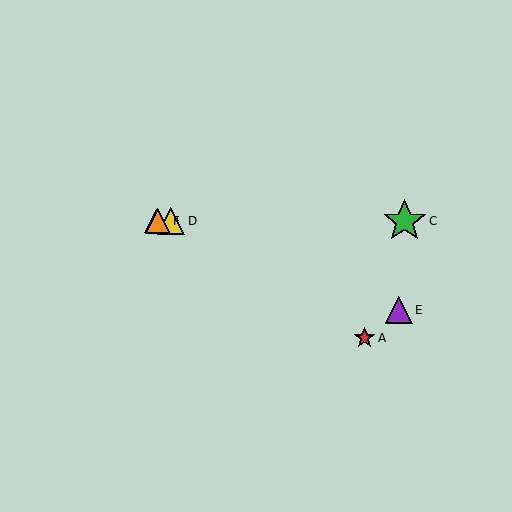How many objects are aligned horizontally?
4 objects (B, C, D, F) are aligned horizontally.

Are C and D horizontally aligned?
Yes, both are at y≈221.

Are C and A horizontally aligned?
No, C is at y≈221 and A is at y≈338.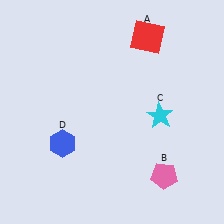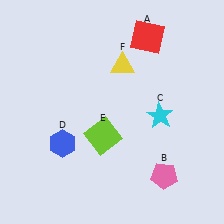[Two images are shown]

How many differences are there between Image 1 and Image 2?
There are 2 differences between the two images.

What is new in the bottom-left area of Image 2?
A lime square (E) was added in the bottom-left area of Image 2.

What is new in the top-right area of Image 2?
A yellow triangle (F) was added in the top-right area of Image 2.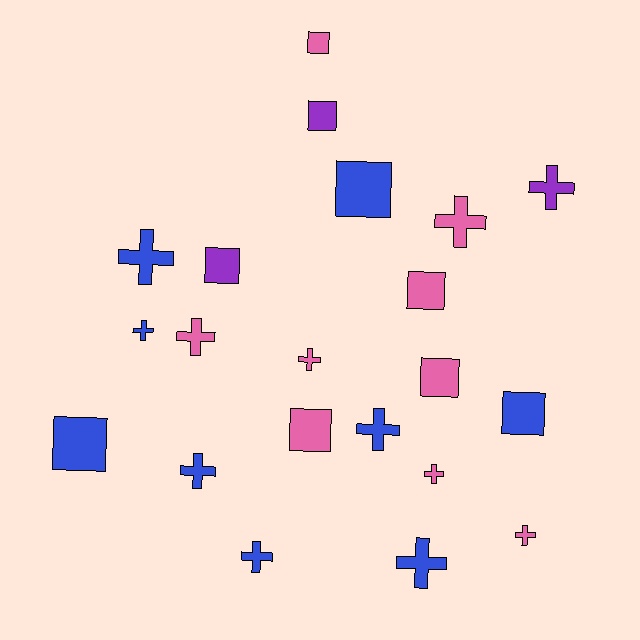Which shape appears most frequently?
Cross, with 12 objects.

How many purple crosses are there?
There is 1 purple cross.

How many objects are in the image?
There are 21 objects.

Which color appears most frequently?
Pink, with 9 objects.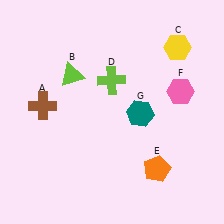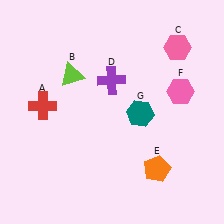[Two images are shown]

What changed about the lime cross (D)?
In Image 1, D is lime. In Image 2, it changed to purple.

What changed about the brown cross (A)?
In Image 1, A is brown. In Image 2, it changed to red.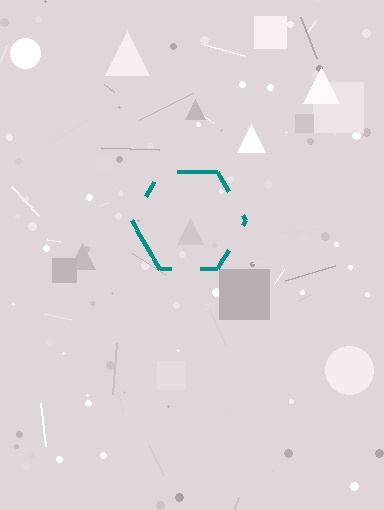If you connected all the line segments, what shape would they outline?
They would outline a hexagon.